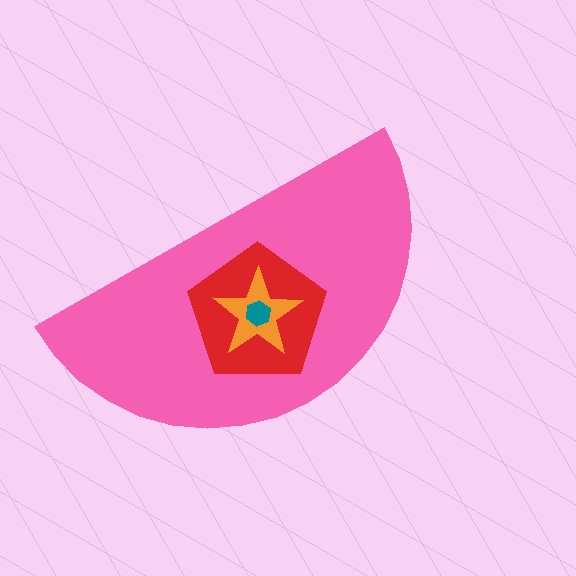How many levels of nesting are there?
4.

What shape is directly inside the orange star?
The teal hexagon.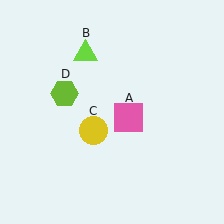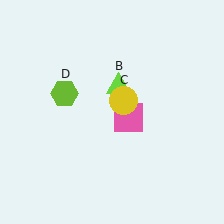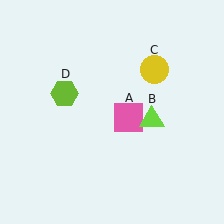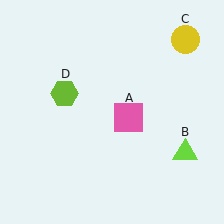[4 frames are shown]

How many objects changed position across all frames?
2 objects changed position: lime triangle (object B), yellow circle (object C).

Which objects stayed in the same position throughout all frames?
Pink square (object A) and lime hexagon (object D) remained stationary.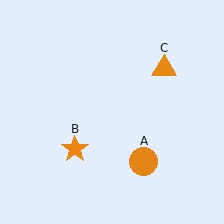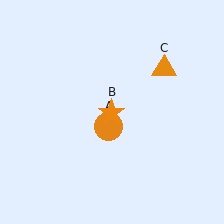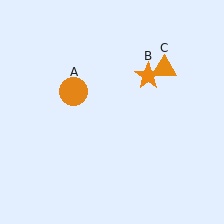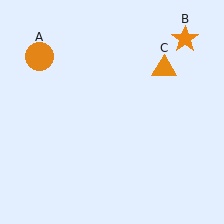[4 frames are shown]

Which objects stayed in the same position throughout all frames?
Orange triangle (object C) remained stationary.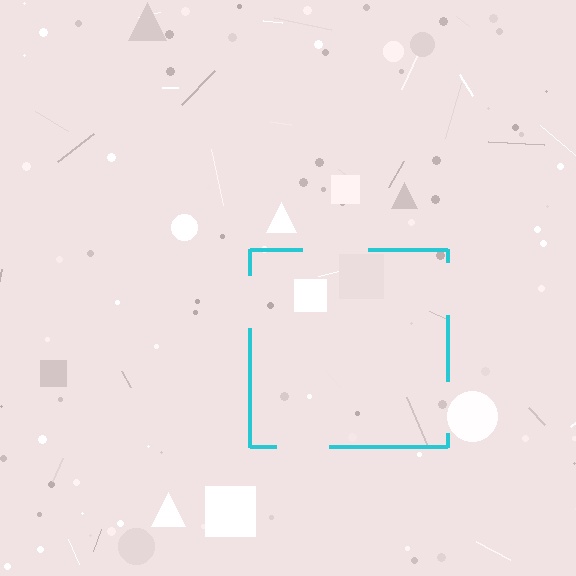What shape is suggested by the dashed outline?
The dashed outline suggests a square.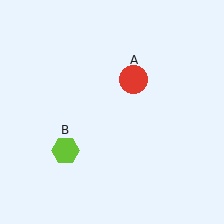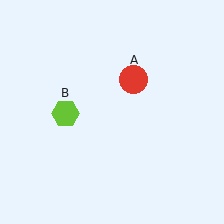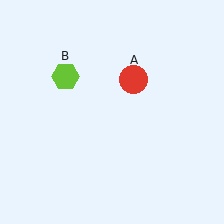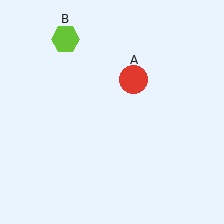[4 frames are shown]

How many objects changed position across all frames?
1 object changed position: lime hexagon (object B).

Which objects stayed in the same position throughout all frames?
Red circle (object A) remained stationary.